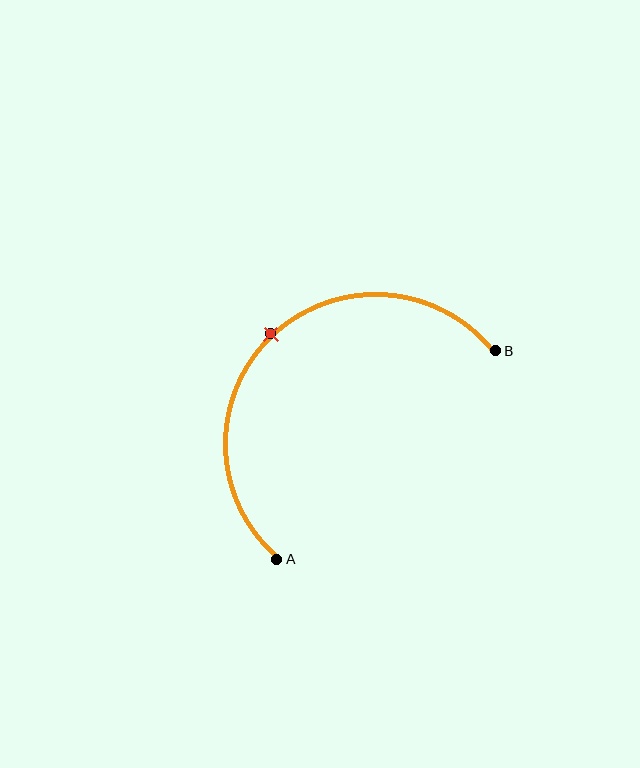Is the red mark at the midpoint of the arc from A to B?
Yes. The red mark lies on the arc at equal arc-length from both A and B — it is the arc midpoint.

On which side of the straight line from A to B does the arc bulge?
The arc bulges above and to the left of the straight line connecting A and B.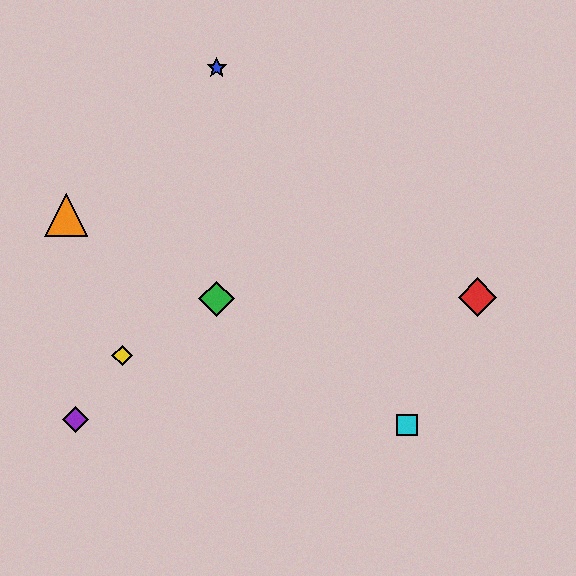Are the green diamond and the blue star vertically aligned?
Yes, both are at x≈217.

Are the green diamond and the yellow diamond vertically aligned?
No, the green diamond is at x≈217 and the yellow diamond is at x≈122.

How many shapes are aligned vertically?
2 shapes (the blue star, the green diamond) are aligned vertically.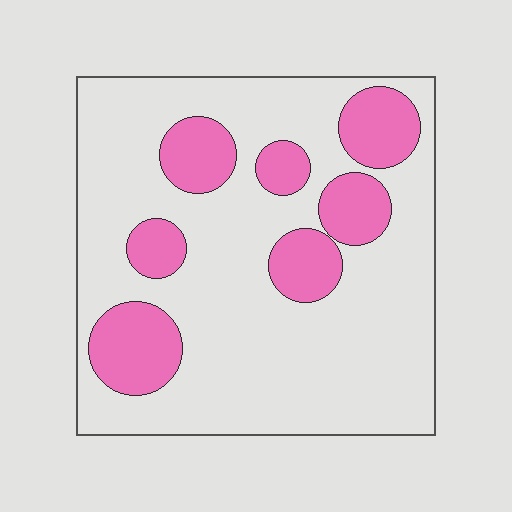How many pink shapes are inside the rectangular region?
7.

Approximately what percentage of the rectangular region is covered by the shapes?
Approximately 25%.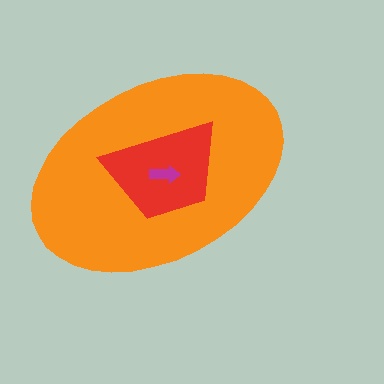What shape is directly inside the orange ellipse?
The red trapezoid.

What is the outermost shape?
The orange ellipse.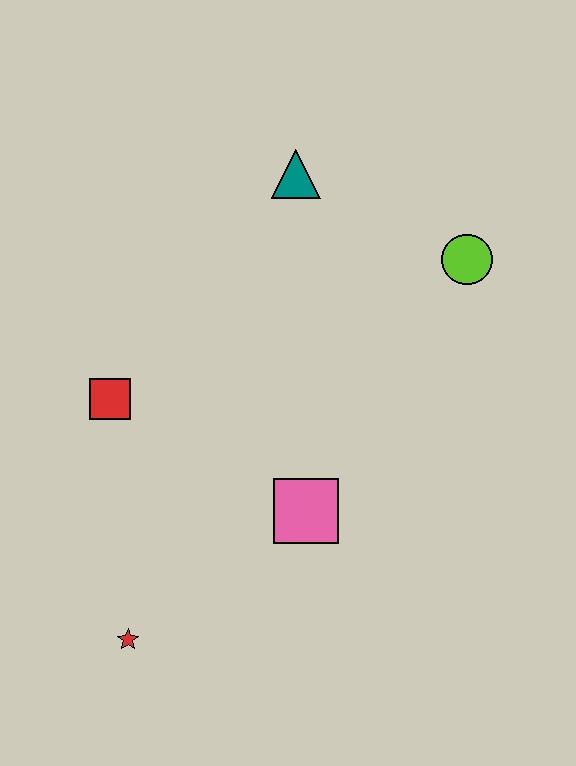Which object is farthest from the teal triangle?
The red star is farthest from the teal triangle.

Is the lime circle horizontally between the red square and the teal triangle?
No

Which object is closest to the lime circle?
The teal triangle is closest to the lime circle.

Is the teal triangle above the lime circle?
Yes